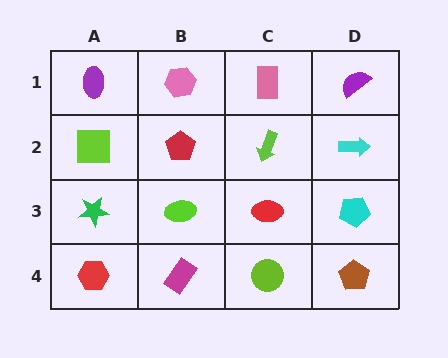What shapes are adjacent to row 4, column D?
A cyan pentagon (row 3, column D), a lime circle (row 4, column C).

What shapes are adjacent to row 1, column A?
A lime square (row 2, column A), a pink hexagon (row 1, column B).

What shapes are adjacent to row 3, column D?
A cyan arrow (row 2, column D), a brown pentagon (row 4, column D), a red ellipse (row 3, column C).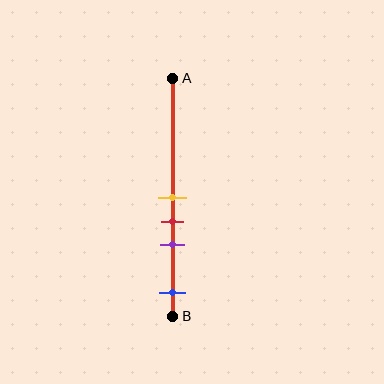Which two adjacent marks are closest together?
The yellow and red marks are the closest adjacent pair.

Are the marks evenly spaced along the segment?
No, the marks are not evenly spaced.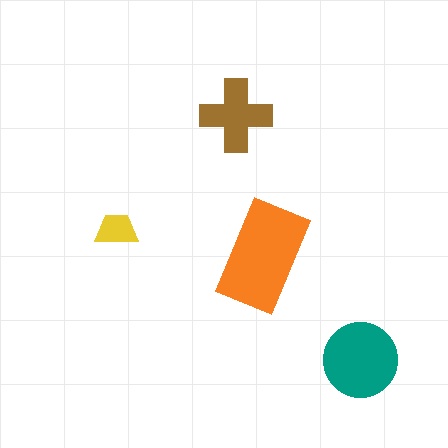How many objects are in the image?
There are 4 objects in the image.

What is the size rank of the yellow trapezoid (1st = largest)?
4th.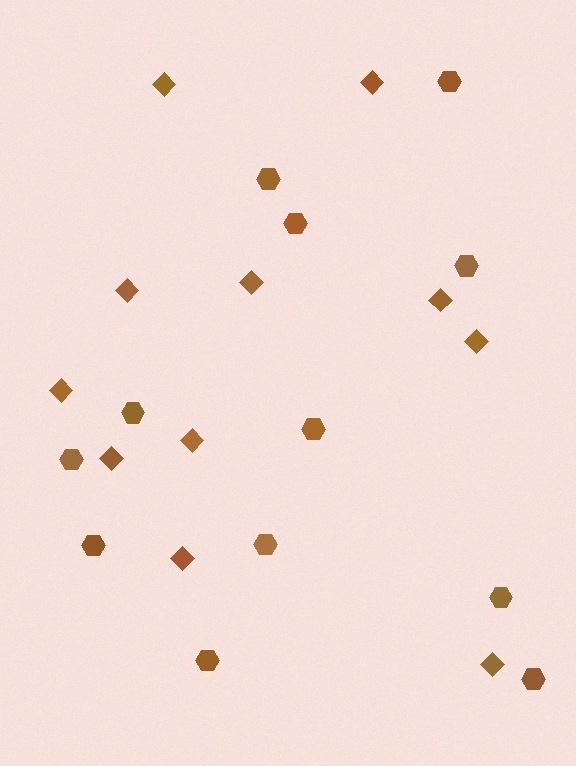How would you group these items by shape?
There are 2 groups: one group of hexagons (12) and one group of diamonds (11).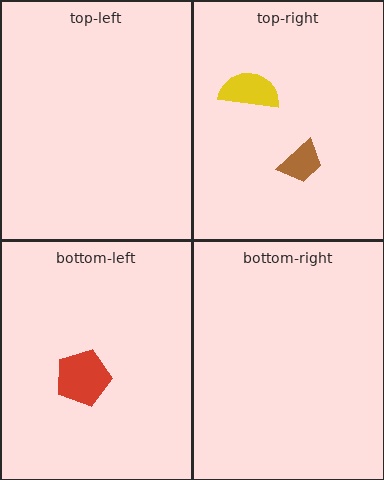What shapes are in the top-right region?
The brown trapezoid, the yellow semicircle.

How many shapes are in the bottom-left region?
1.